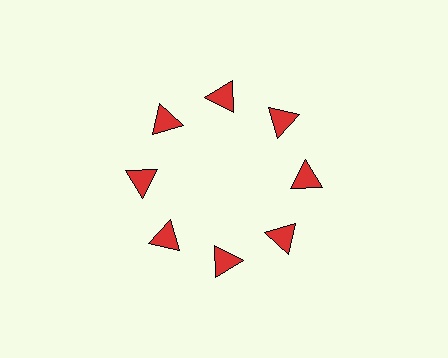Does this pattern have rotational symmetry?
Yes, this pattern has 8-fold rotational symmetry. It looks the same after rotating 45 degrees around the center.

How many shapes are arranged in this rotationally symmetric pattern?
There are 8 shapes, arranged in 8 groups of 1.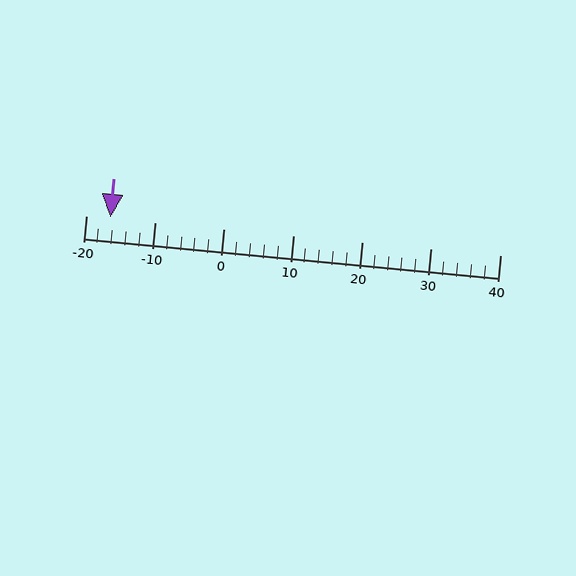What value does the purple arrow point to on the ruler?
The purple arrow points to approximately -16.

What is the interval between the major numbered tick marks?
The major tick marks are spaced 10 units apart.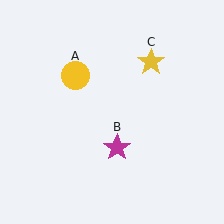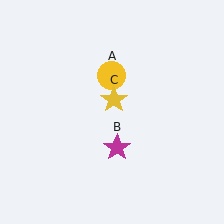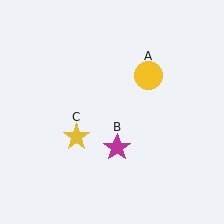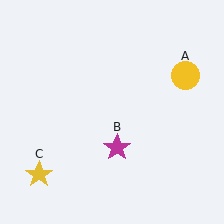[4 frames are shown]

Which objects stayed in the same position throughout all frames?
Magenta star (object B) remained stationary.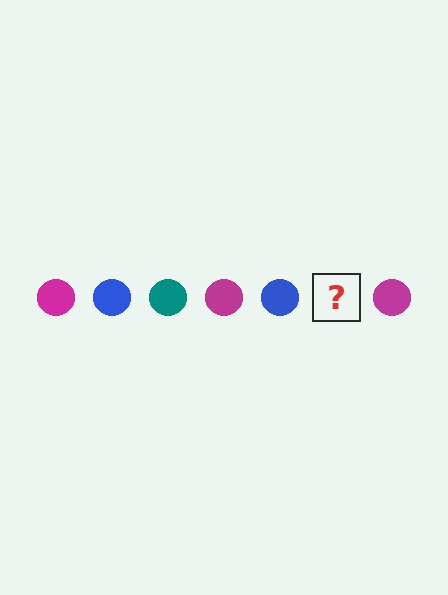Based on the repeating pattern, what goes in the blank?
The blank should be a teal circle.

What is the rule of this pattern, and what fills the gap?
The rule is that the pattern cycles through magenta, blue, teal circles. The gap should be filled with a teal circle.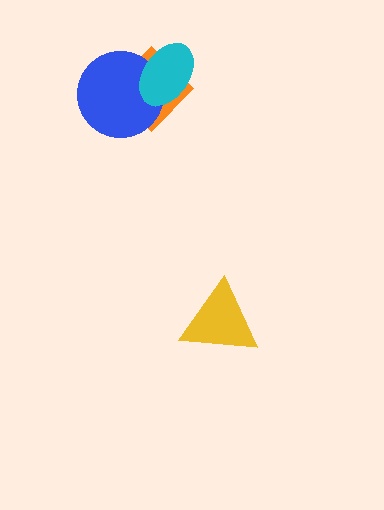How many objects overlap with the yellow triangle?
0 objects overlap with the yellow triangle.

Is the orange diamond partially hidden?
Yes, it is partially covered by another shape.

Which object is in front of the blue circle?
The cyan ellipse is in front of the blue circle.